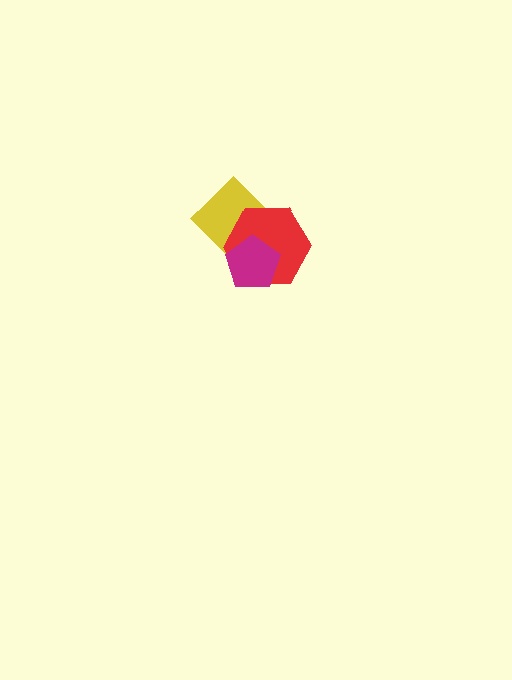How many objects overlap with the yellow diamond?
2 objects overlap with the yellow diamond.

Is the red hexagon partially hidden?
Yes, it is partially covered by another shape.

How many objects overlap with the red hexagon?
2 objects overlap with the red hexagon.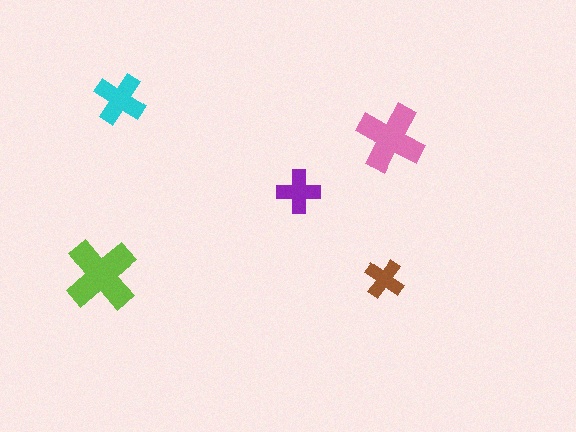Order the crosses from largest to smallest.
the lime one, the pink one, the cyan one, the purple one, the brown one.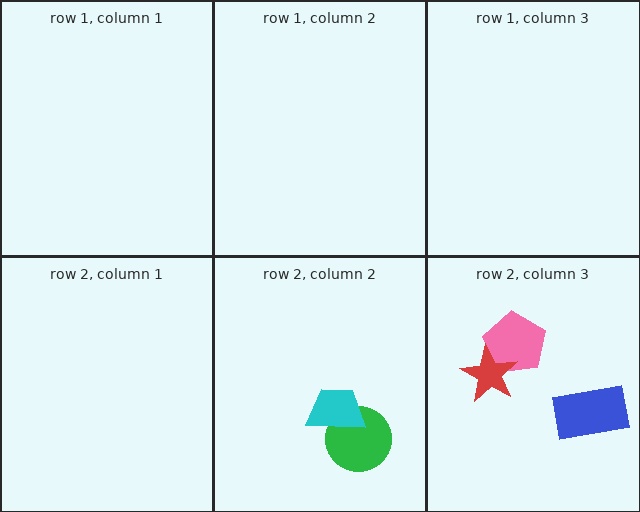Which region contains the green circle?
The row 2, column 2 region.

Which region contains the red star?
The row 2, column 3 region.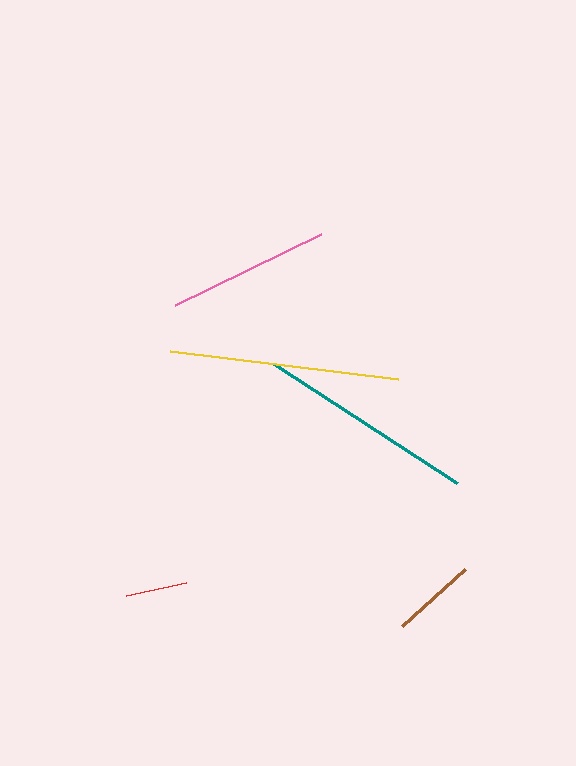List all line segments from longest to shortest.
From longest to shortest: yellow, teal, pink, brown, red.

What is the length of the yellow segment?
The yellow segment is approximately 229 pixels long.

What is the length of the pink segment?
The pink segment is approximately 163 pixels long.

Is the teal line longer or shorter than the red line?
The teal line is longer than the red line.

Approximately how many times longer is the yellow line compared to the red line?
The yellow line is approximately 3.8 times the length of the red line.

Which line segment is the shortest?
The red line is the shortest at approximately 61 pixels.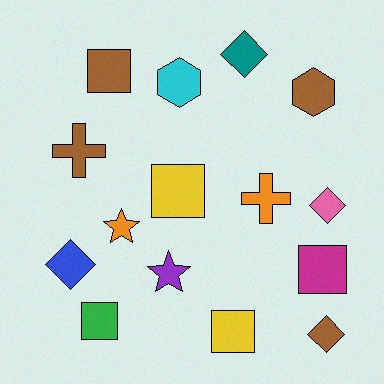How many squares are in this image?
There are 5 squares.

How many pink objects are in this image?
There is 1 pink object.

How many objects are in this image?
There are 15 objects.